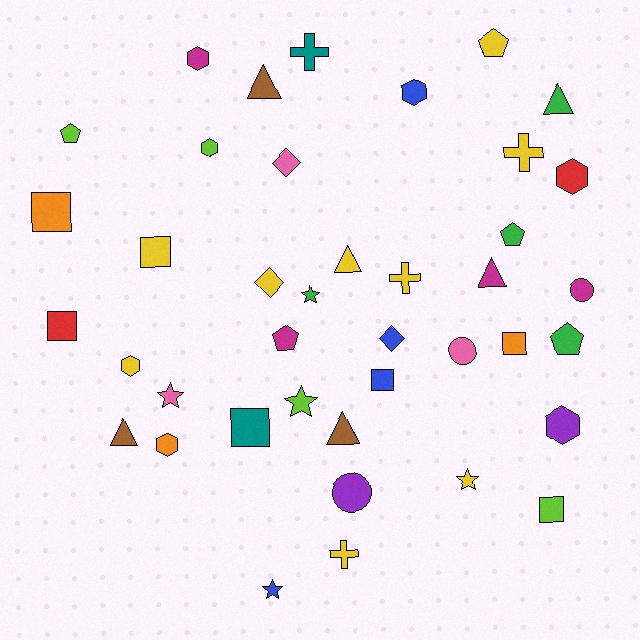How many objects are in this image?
There are 40 objects.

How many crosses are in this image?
There are 4 crosses.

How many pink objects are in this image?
There are 3 pink objects.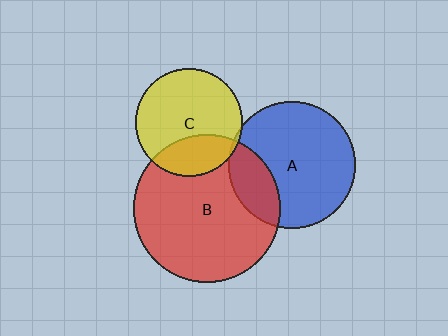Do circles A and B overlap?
Yes.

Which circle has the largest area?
Circle B (red).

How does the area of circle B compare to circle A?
Approximately 1.3 times.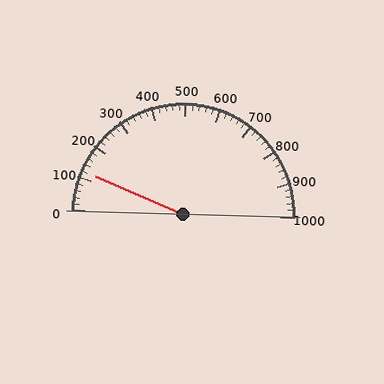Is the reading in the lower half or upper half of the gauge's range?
The reading is in the lower half of the range (0 to 1000).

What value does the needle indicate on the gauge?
The needle indicates approximately 120.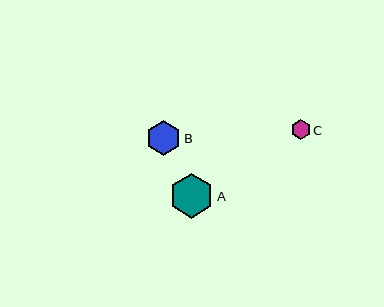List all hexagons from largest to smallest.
From largest to smallest: A, B, C.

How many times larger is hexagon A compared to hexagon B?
Hexagon A is approximately 1.3 times the size of hexagon B.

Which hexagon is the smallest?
Hexagon C is the smallest with a size of approximately 20 pixels.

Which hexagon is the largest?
Hexagon A is the largest with a size of approximately 45 pixels.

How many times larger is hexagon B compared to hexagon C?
Hexagon B is approximately 1.7 times the size of hexagon C.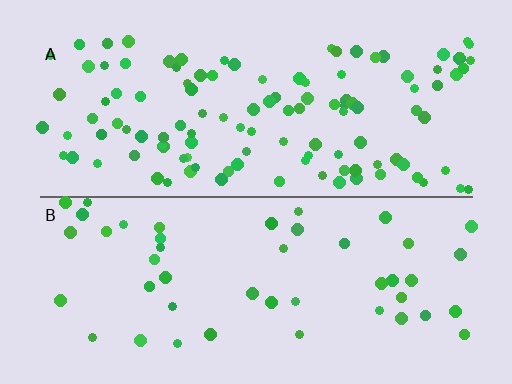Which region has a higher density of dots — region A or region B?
A (the top).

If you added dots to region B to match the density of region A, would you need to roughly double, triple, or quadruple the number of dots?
Approximately triple.